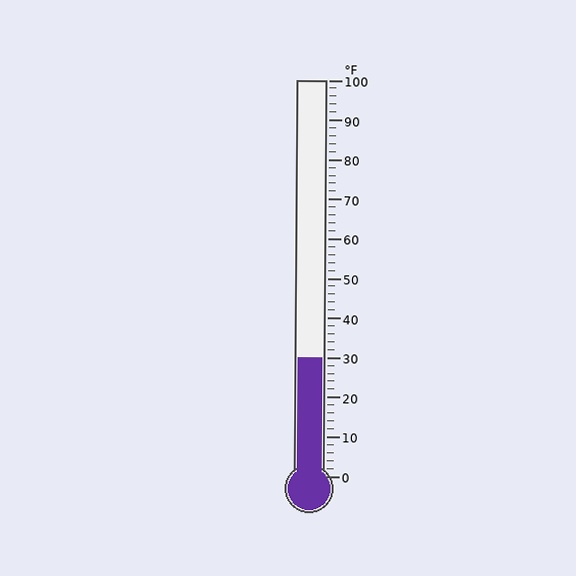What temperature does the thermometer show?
The thermometer shows approximately 30°F.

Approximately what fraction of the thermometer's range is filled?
The thermometer is filled to approximately 30% of its range.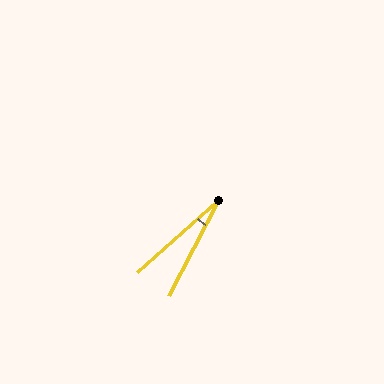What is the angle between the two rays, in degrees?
Approximately 21 degrees.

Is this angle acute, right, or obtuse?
It is acute.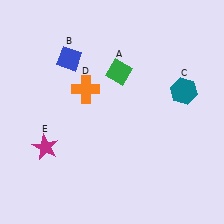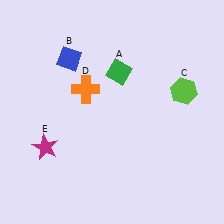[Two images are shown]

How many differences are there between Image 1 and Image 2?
There is 1 difference between the two images.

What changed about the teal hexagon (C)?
In Image 1, C is teal. In Image 2, it changed to lime.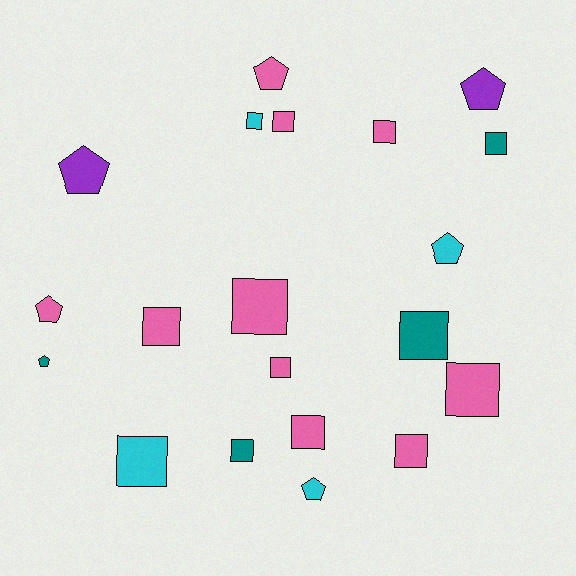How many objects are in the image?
There are 20 objects.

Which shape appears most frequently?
Square, with 13 objects.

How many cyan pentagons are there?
There are 2 cyan pentagons.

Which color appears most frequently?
Pink, with 10 objects.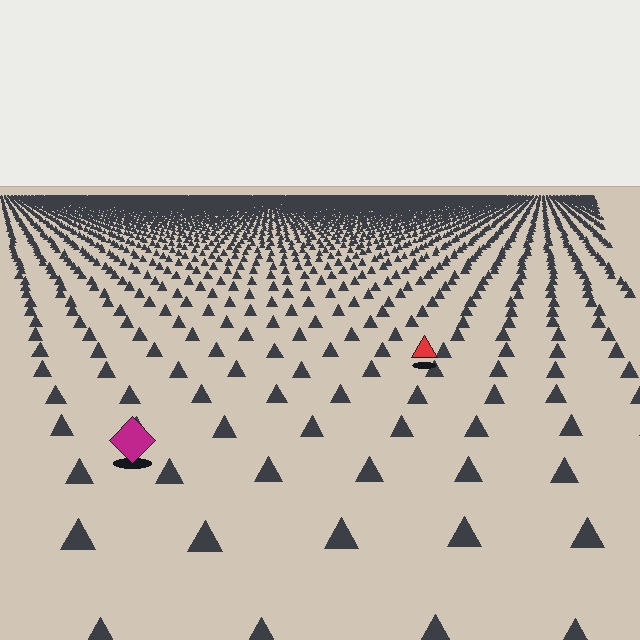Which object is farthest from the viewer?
The red triangle is farthest from the viewer. It appears smaller and the ground texture around it is denser.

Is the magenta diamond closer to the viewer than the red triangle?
Yes. The magenta diamond is closer — you can tell from the texture gradient: the ground texture is coarser near it.